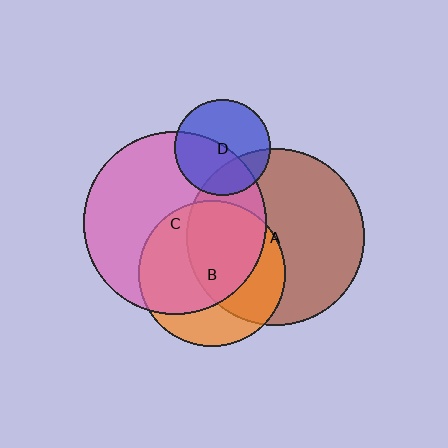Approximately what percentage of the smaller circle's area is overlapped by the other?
Approximately 45%.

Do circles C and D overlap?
Yes.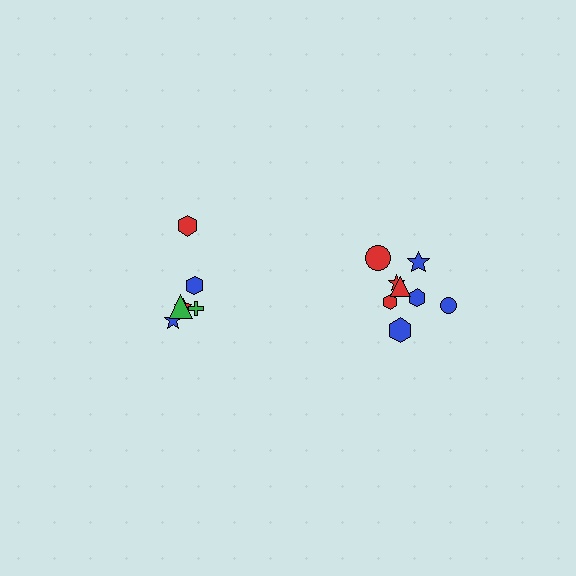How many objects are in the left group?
There are 6 objects.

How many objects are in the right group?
There are 8 objects.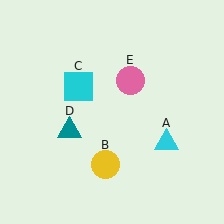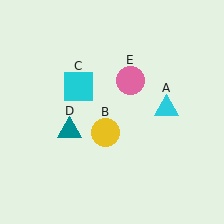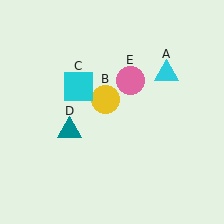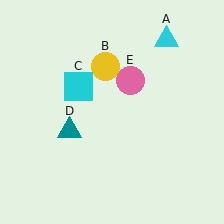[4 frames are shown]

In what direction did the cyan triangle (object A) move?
The cyan triangle (object A) moved up.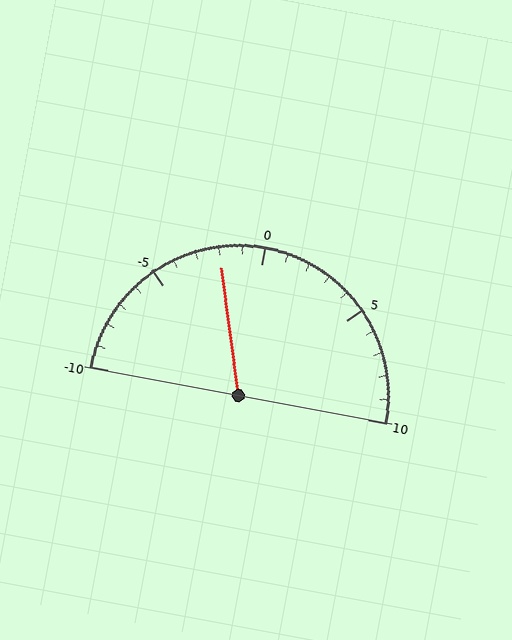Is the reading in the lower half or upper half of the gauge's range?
The reading is in the lower half of the range (-10 to 10).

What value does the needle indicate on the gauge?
The needle indicates approximately -2.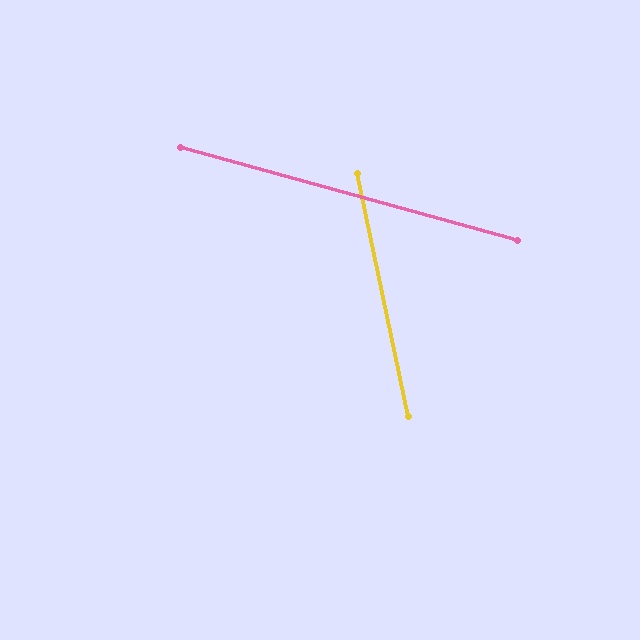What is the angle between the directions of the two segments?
Approximately 63 degrees.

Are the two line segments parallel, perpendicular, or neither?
Neither parallel nor perpendicular — they differ by about 63°.